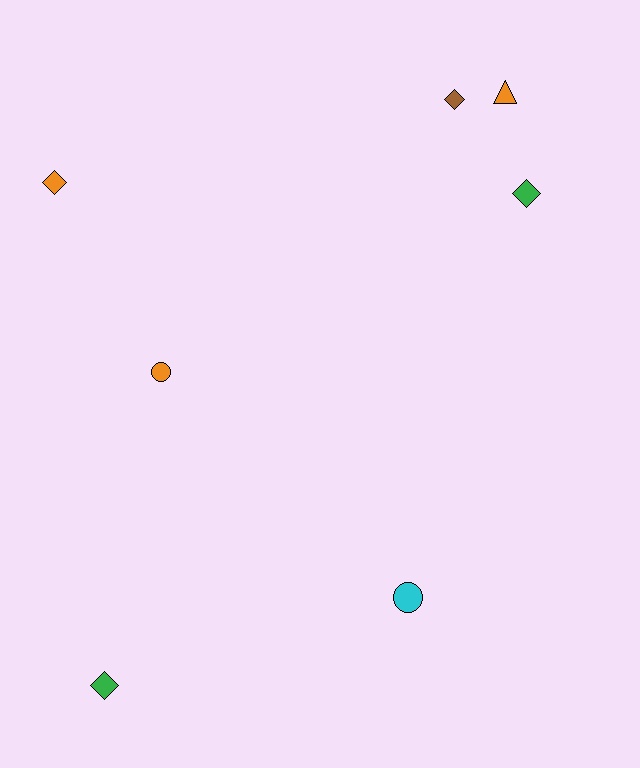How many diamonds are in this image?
There are 4 diamonds.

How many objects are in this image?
There are 7 objects.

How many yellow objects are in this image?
There are no yellow objects.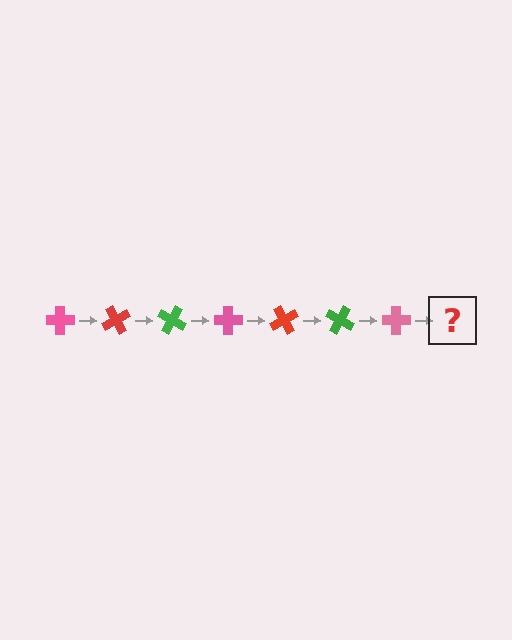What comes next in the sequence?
The next element should be a red cross, rotated 420 degrees from the start.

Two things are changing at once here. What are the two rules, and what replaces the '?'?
The two rules are that it rotates 60 degrees each step and the color cycles through pink, red, and green. The '?' should be a red cross, rotated 420 degrees from the start.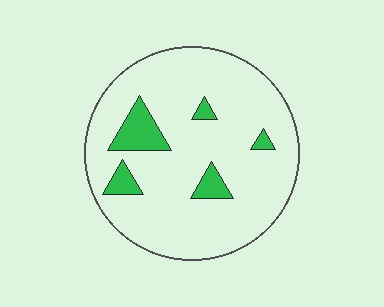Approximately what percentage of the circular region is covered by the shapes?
Approximately 10%.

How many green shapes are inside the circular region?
5.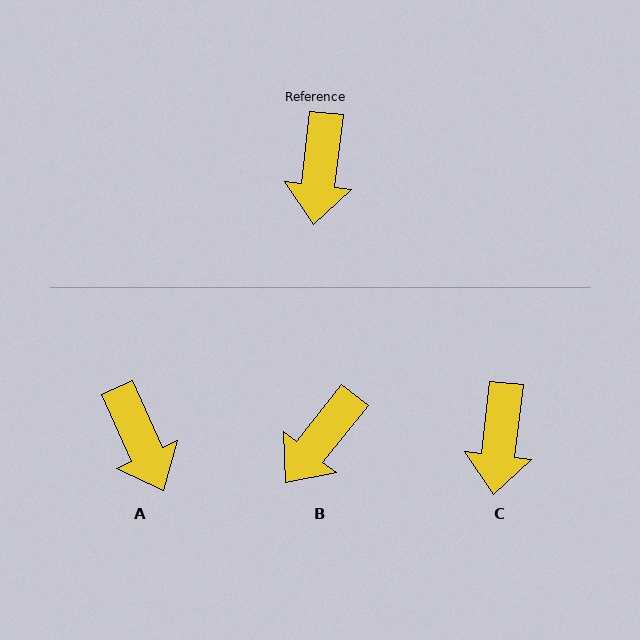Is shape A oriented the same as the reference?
No, it is off by about 31 degrees.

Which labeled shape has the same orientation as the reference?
C.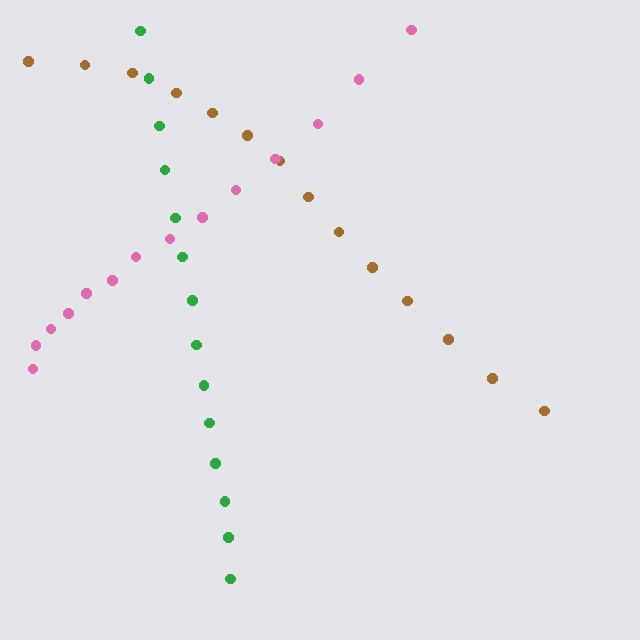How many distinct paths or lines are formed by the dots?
There are 3 distinct paths.